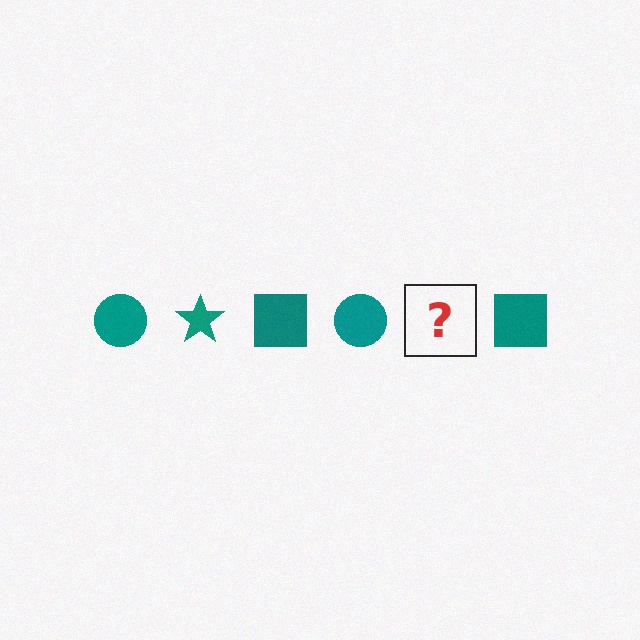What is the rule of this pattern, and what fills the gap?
The rule is that the pattern cycles through circle, star, square shapes in teal. The gap should be filled with a teal star.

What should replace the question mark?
The question mark should be replaced with a teal star.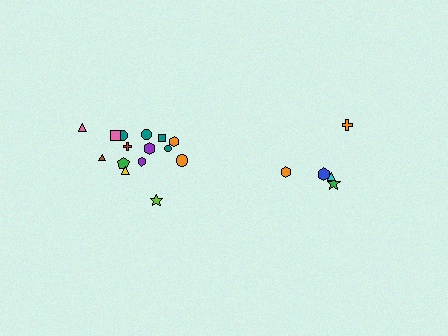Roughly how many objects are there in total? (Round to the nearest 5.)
Roughly 20 objects in total.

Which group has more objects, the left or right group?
The left group.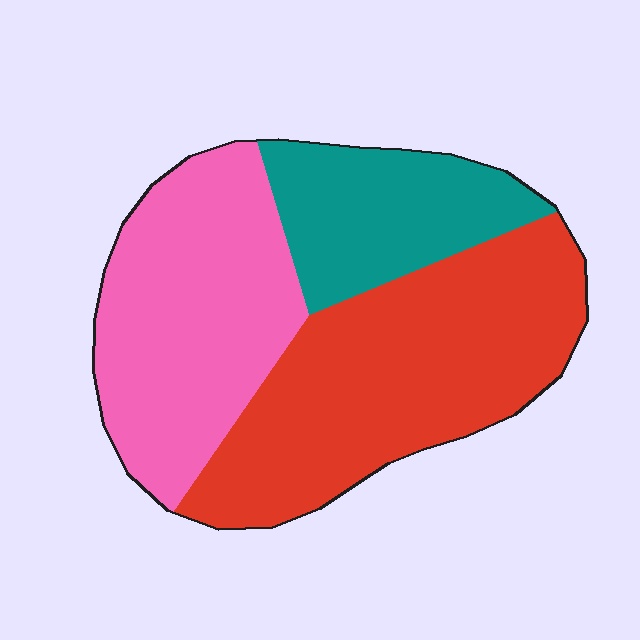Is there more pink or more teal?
Pink.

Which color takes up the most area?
Red, at roughly 45%.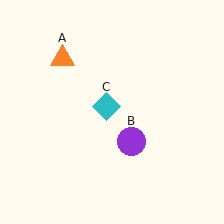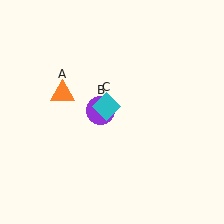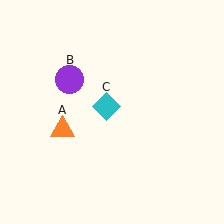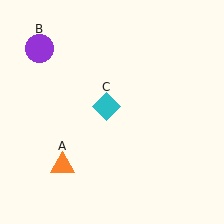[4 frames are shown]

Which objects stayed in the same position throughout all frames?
Cyan diamond (object C) remained stationary.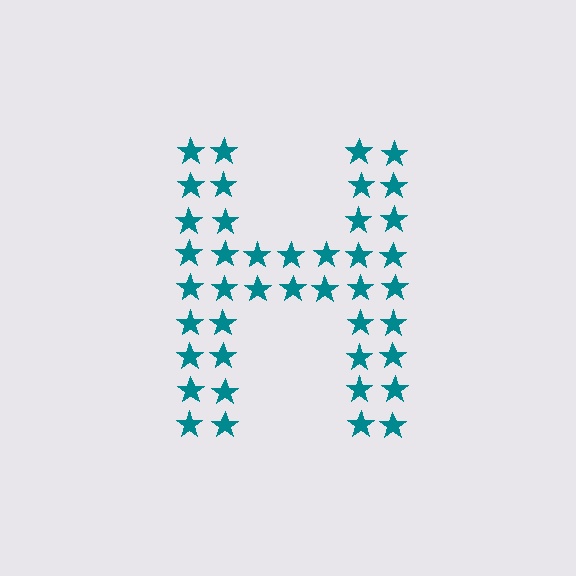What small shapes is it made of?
It is made of small stars.